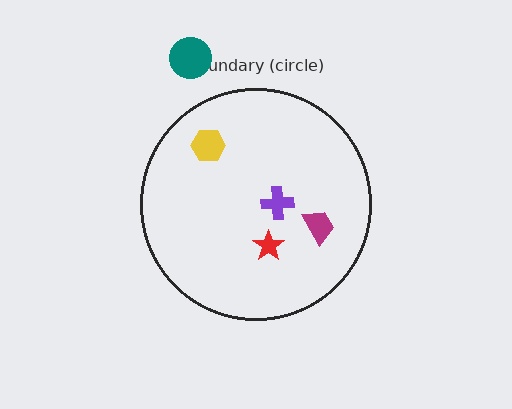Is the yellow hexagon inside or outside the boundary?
Inside.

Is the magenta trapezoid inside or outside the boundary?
Inside.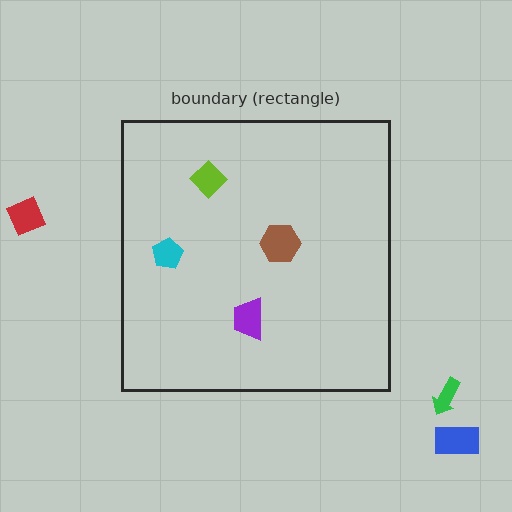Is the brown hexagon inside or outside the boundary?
Inside.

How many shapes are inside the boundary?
4 inside, 3 outside.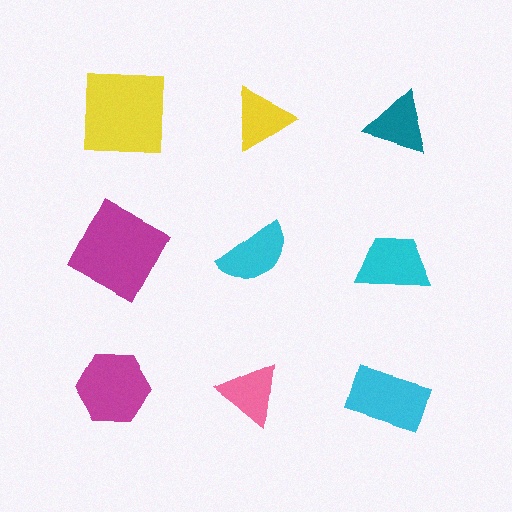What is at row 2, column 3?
A cyan trapezoid.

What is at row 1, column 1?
A yellow square.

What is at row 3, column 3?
A cyan rectangle.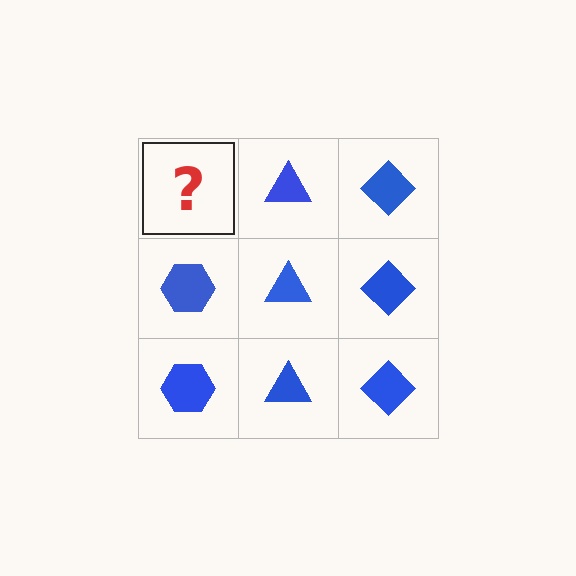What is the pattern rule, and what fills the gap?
The rule is that each column has a consistent shape. The gap should be filled with a blue hexagon.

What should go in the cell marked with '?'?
The missing cell should contain a blue hexagon.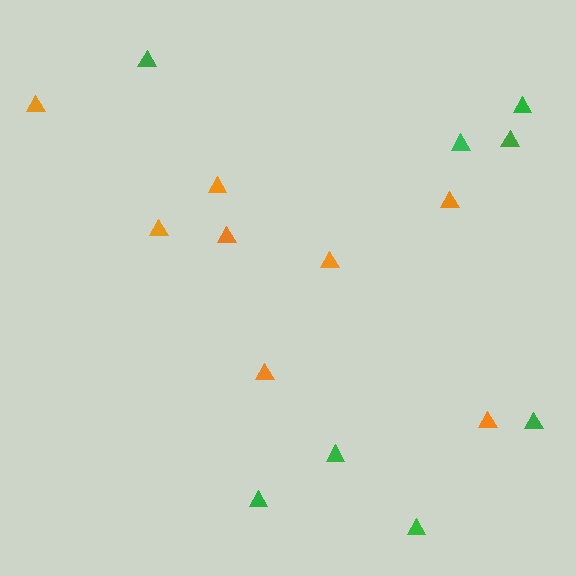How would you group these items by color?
There are 2 groups: one group of orange triangles (8) and one group of green triangles (8).